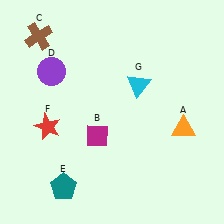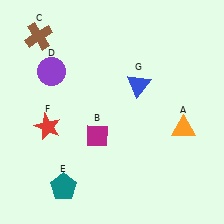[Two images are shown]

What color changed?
The triangle (G) changed from cyan in Image 1 to blue in Image 2.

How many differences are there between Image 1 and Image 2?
There is 1 difference between the two images.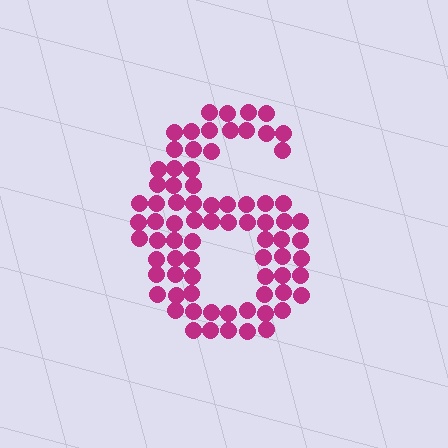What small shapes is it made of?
It is made of small circles.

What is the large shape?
The large shape is the digit 6.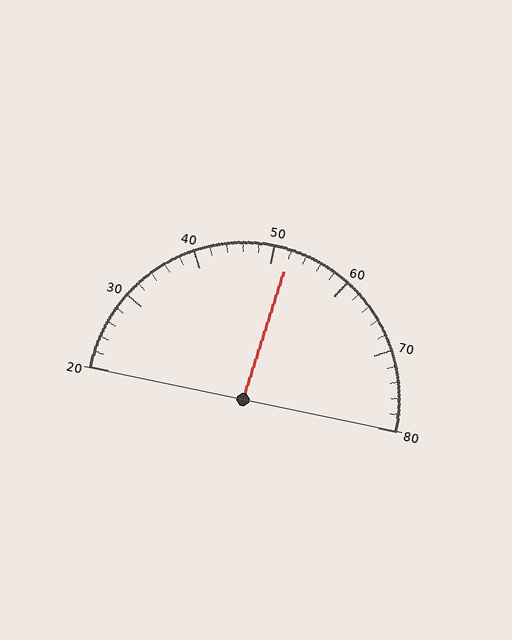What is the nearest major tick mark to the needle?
The nearest major tick mark is 50.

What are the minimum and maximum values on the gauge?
The gauge ranges from 20 to 80.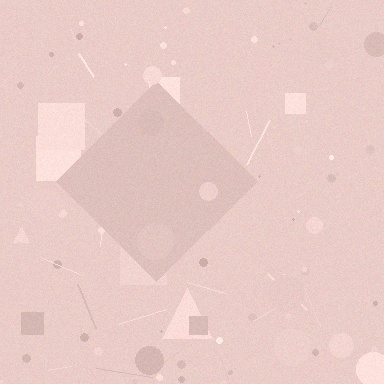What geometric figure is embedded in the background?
A diamond is embedded in the background.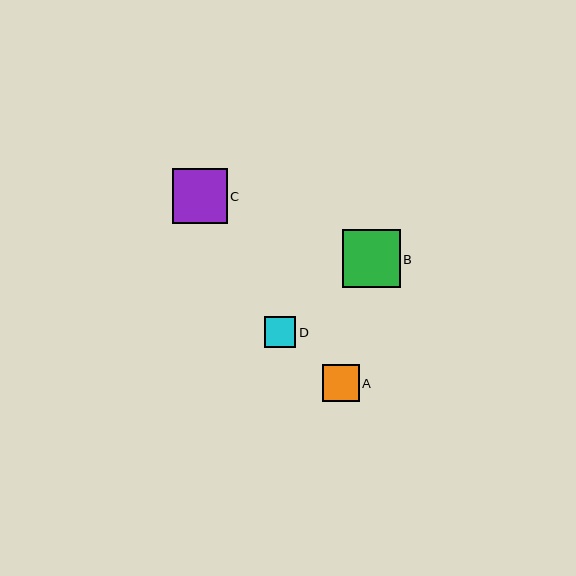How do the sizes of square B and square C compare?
Square B and square C are approximately the same size.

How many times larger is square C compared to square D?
Square C is approximately 1.8 times the size of square D.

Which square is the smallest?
Square D is the smallest with a size of approximately 31 pixels.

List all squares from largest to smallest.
From largest to smallest: B, C, A, D.